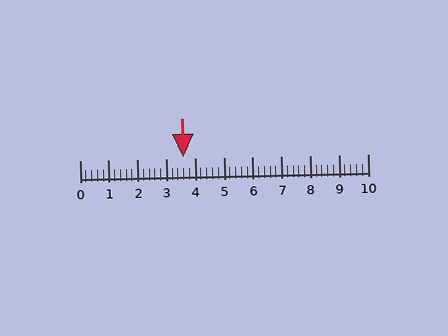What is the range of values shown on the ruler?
The ruler shows values from 0 to 10.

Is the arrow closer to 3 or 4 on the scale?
The arrow is closer to 4.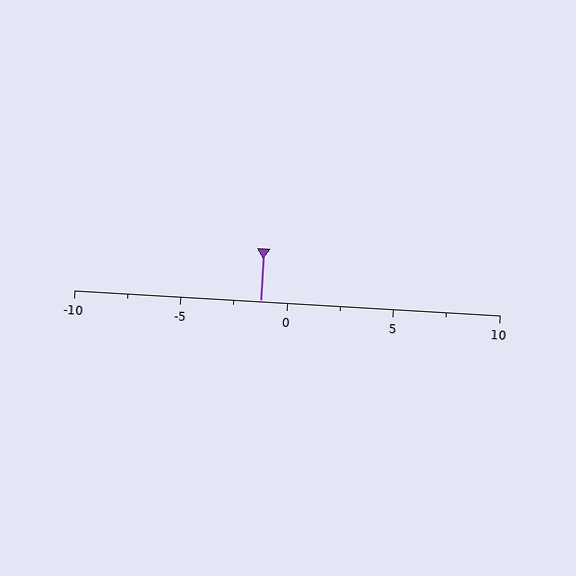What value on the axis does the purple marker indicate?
The marker indicates approximately -1.2.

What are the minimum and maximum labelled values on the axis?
The axis runs from -10 to 10.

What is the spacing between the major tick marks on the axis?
The major ticks are spaced 5 apart.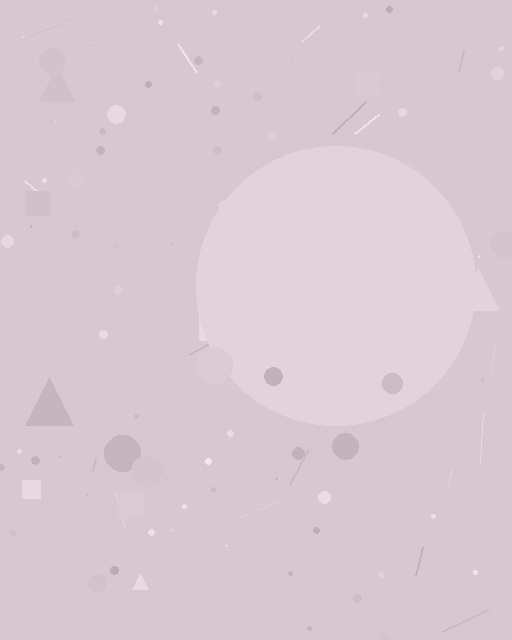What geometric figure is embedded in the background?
A circle is embedded in the background.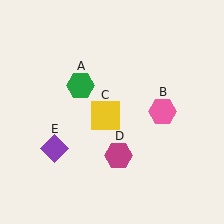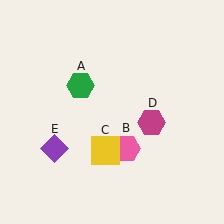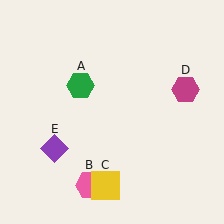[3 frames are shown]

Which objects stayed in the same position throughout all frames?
Green hexagon (object A) and purple diamond (object E) remained stationary.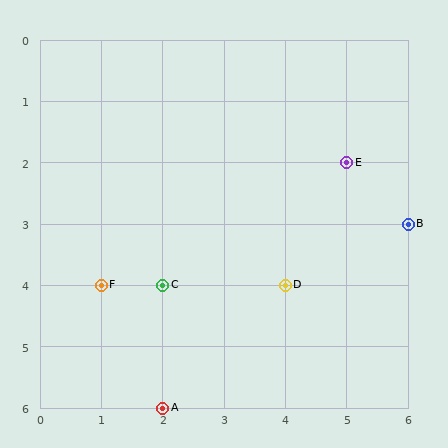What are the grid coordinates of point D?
Point D is at grid coordinates (4, 4).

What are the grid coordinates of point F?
Point F is at grid coordinates (1, 4).